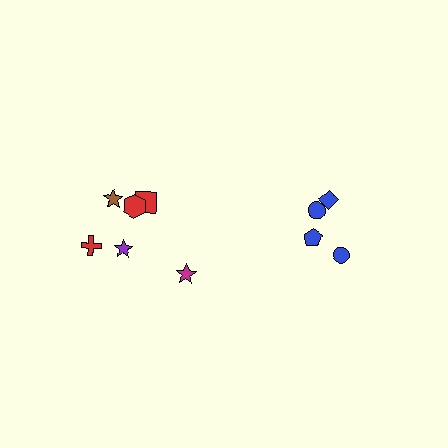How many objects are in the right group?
There are 4 objects.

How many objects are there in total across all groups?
There are 10 objects.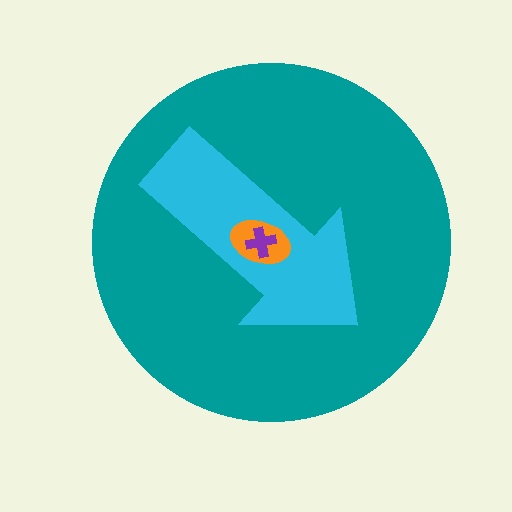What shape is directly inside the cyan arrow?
The orange ellipse.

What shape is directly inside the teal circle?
The cyan arrow.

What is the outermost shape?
The teal circle.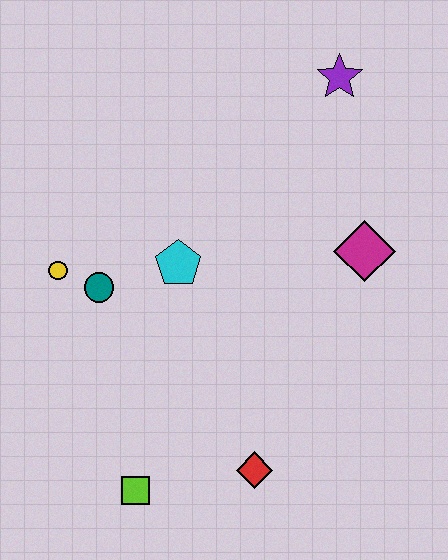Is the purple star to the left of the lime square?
No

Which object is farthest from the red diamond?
The purple star is farthest from the red diamond.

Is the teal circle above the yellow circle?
No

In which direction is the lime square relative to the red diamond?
The lime square is to the left of the red diamond.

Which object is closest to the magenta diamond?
The purple star is closest to the magenta diamond.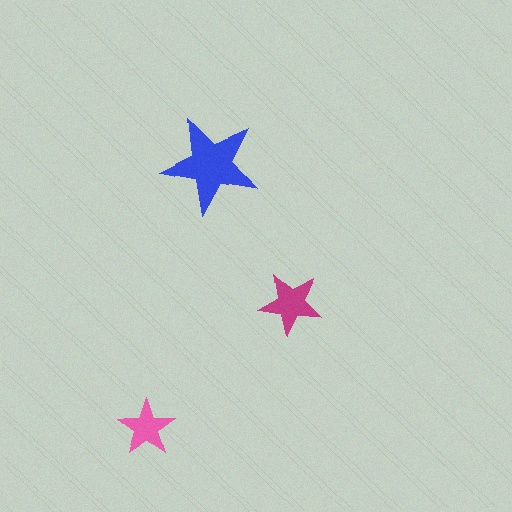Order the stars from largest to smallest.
the blue one, the magenta one, the pink one.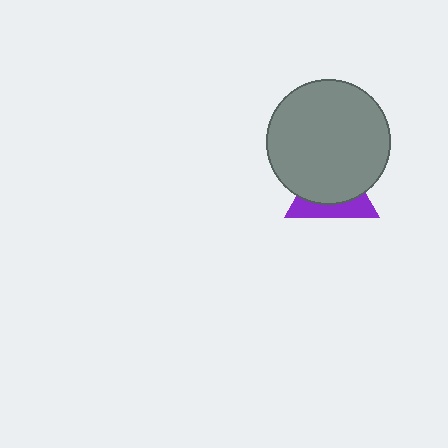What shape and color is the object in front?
The object in front is a gray circle.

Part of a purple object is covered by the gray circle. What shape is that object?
It is a triangle.